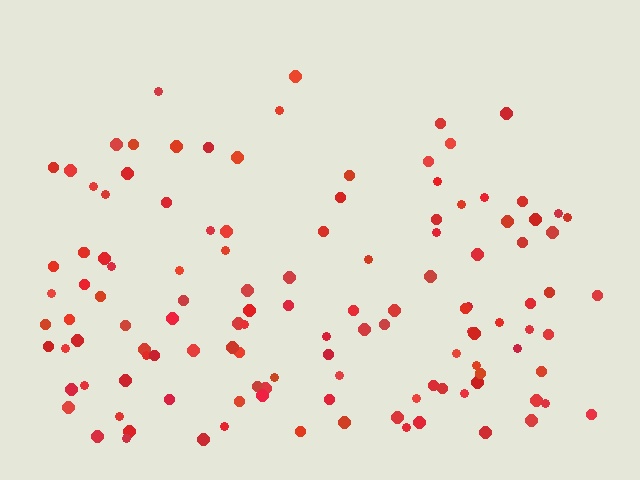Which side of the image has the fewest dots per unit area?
The top.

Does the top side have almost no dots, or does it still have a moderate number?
Still a moderate number, just noticeably fewer than the bottom.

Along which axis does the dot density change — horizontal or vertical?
Vertical.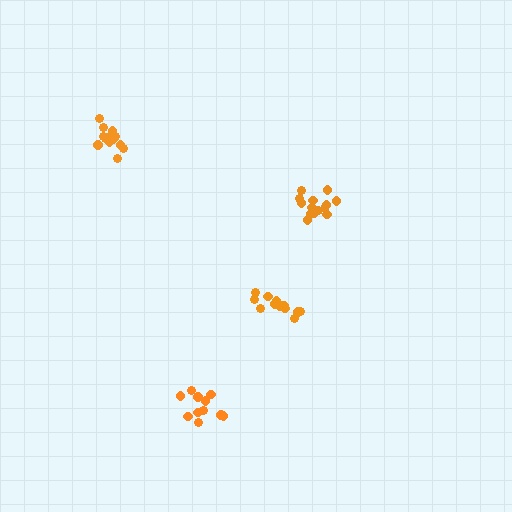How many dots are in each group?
Group 1: 12 dots, Group 2: 11 dots, Group 3: 15 dots, Group 4: 14 dots (52 total).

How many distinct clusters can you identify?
There are 4 distinct clusters.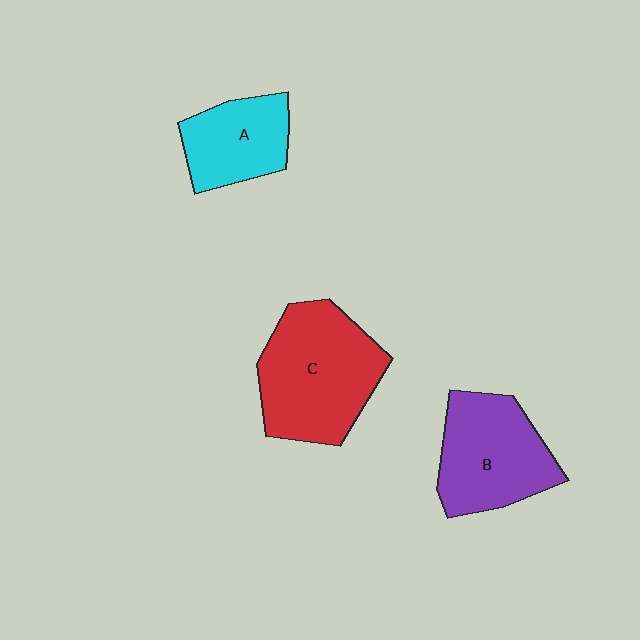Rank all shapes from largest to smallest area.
From largest to smallest: C (red), B (purple), A (cyan).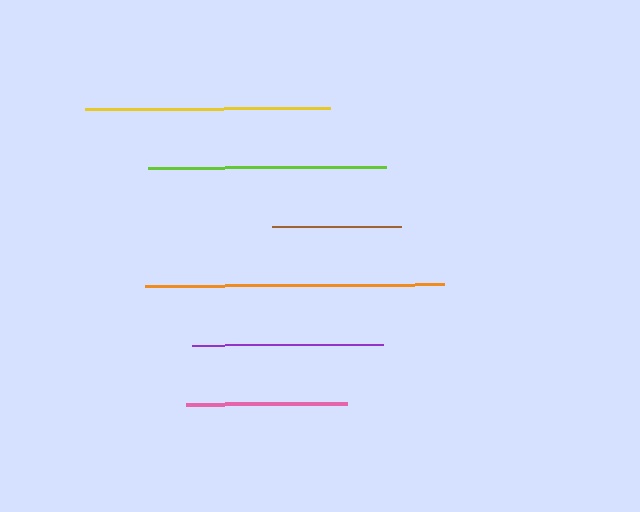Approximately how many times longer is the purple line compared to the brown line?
The purple line is approximately 1.5 times the length of the brown line.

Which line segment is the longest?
The orange line is the longest at approximately 299 pixels.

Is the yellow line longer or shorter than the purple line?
The yellow line is longer than the purple line.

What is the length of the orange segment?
The orange segment is approximately 299 pixels long.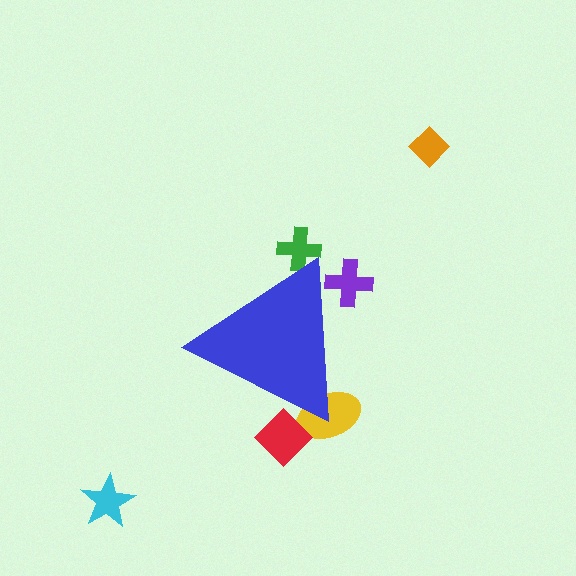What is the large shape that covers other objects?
A blue triangle.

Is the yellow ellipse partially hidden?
Yes, the yellow ellipse is partially hidden behind the blue triangle.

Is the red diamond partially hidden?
Yes, the red diamond is partially hidden behind the blue triangle.